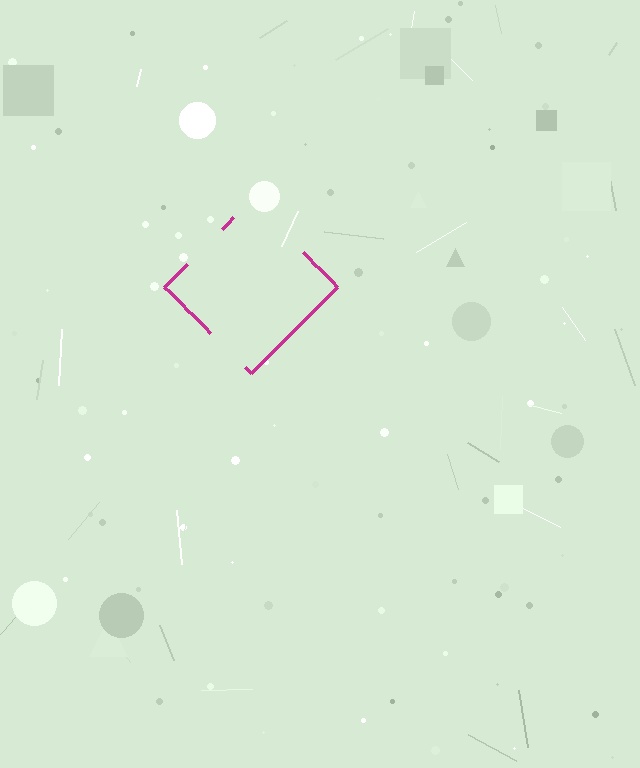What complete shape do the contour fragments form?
The contour fragments form a diamond.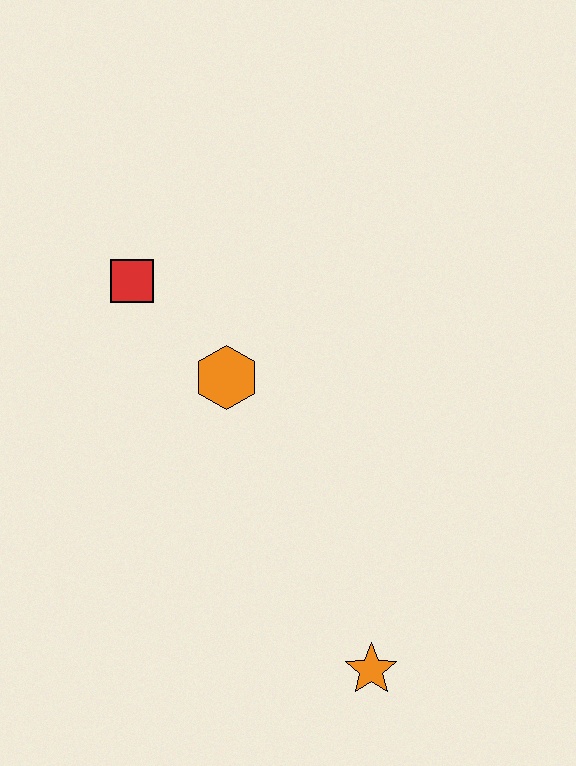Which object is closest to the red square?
The orange hexagon is closest to the red square.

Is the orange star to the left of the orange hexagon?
No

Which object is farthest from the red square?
The orange star is farthest from the red square.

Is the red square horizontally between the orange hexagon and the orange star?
No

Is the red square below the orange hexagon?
No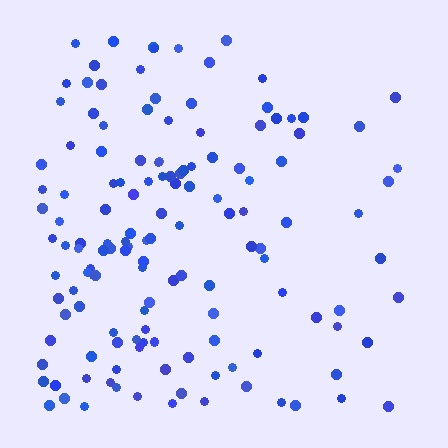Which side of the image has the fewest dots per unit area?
The right.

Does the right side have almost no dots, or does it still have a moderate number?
Still a moderate number, just noticeably fewer than the left.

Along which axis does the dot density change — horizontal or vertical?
Horizontal.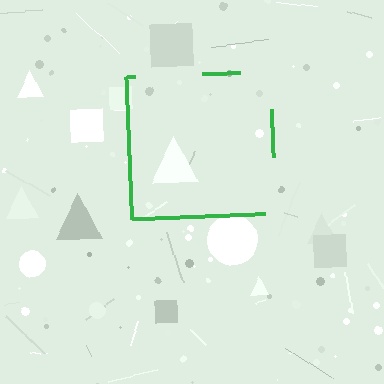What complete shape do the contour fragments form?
The contour fragments form a square.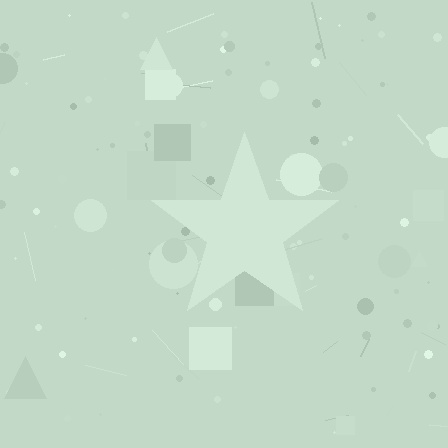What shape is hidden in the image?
A star is hidden in the image.